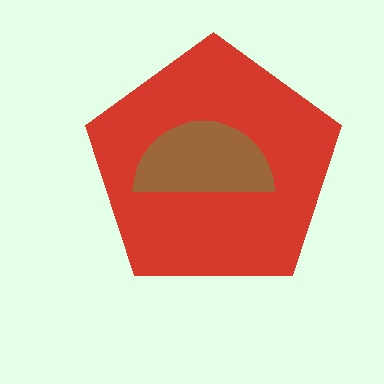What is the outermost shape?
The red pentagon.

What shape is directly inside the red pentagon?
The brown semicircle.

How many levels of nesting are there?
2.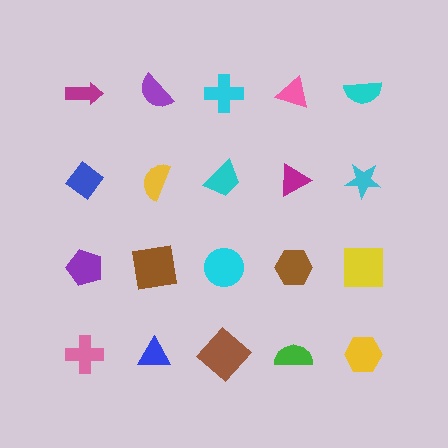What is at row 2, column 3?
A cyan trapezoid.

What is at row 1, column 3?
A cyan cross.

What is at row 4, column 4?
A green semicircle.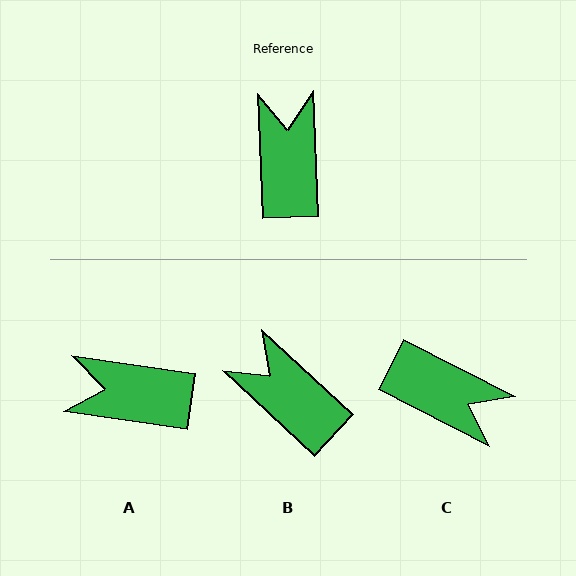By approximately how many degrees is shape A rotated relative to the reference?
Approximately 79 degrees counter-clockwise.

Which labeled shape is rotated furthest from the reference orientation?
C, about 119 degrees away.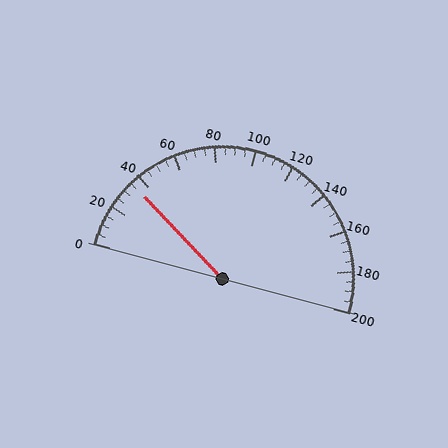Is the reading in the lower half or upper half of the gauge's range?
The reading is in the lower half of the range (0 to 200).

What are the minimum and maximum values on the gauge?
The gauge ranges from 0 to 200.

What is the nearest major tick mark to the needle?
The nearest major tick mark is 40.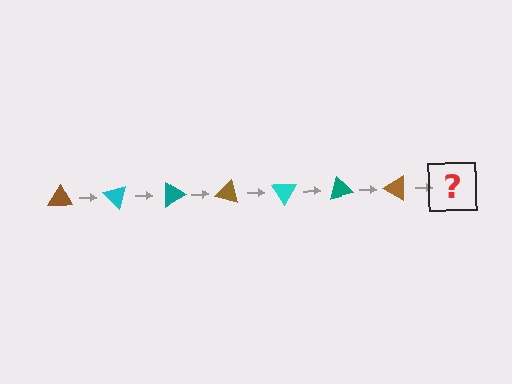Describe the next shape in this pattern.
It should be a cyan triangle, rotated 315 degrees from the start.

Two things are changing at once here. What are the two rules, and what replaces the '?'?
The two rules are that it rotates 45 degrees each step and the color cycles through brown, cyan, and teal. The '?' should be a cyan triangle, rotated 315 degrees from the start.